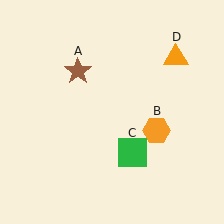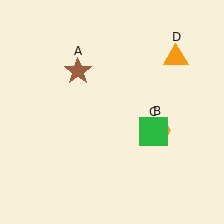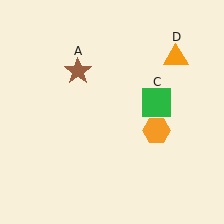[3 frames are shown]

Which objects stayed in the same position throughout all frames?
Brown star (object A) and orange hexagon (object B) and orange triangle (object D) remained stationary.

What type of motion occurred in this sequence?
The green square (object C) rotated counterclockwise around the center of the scene.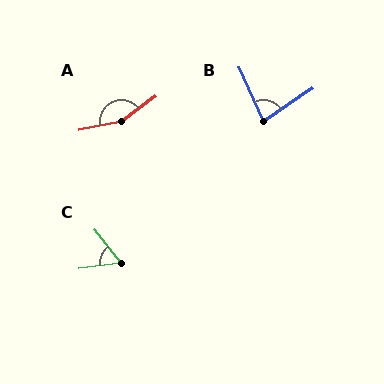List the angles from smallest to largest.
C (60°), B (80°), A (155°).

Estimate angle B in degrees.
Approximately 80 degrees.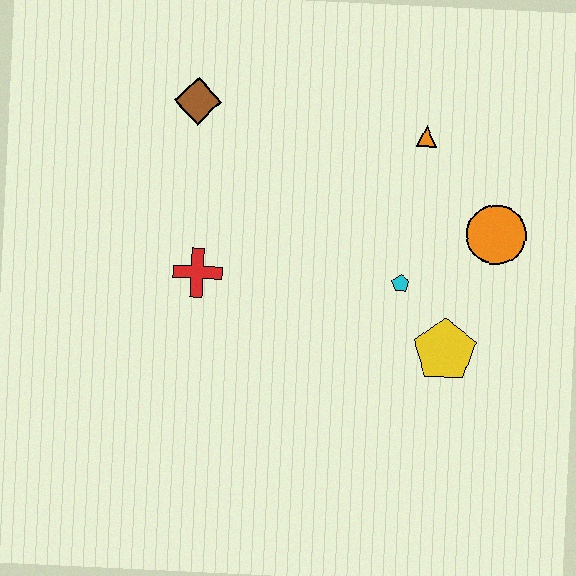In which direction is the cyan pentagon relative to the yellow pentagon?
The cyan pentagon is above the yellow pentagon.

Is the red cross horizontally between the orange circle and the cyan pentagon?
No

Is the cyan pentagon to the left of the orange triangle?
Yes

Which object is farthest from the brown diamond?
The yellow pentagon is farthest from the brown diamond.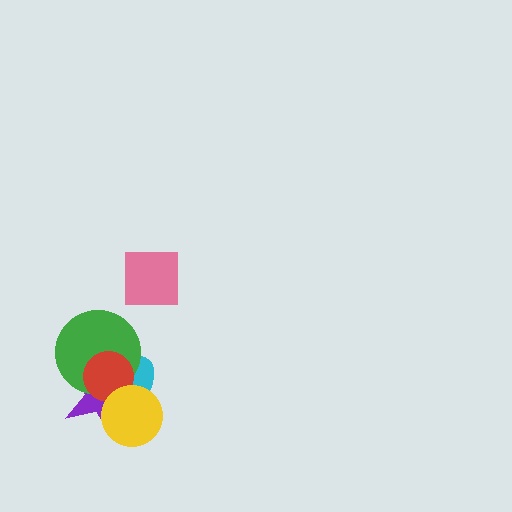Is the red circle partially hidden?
Yes, it is partially covered by another shape.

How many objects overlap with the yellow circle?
3 objects overlap with the yellow circle.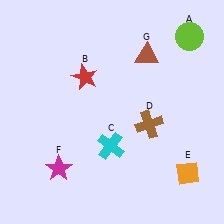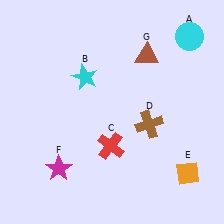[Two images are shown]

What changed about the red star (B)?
In Image 1, B is red. In Image 2, it changed to cyan.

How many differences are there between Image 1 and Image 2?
There are 3 differences between the two images.